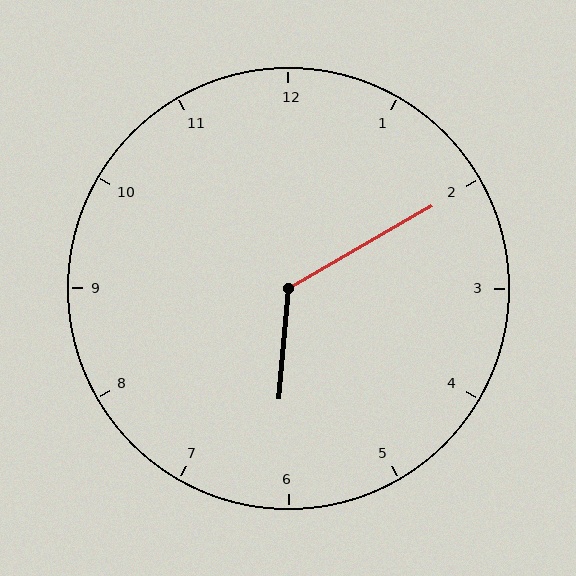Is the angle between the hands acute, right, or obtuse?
It is obtuse.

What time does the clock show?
6:10.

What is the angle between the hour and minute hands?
Approximately 125 degrees.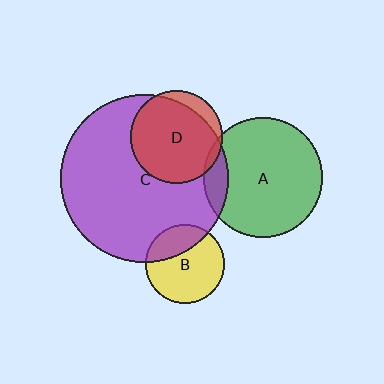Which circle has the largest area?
Circle C (purple).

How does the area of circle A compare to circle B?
Approximately 2.3 times.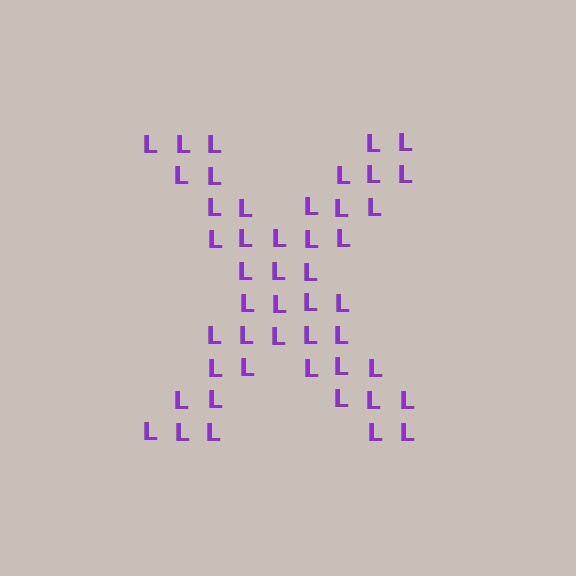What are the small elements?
The small elements are letter L's.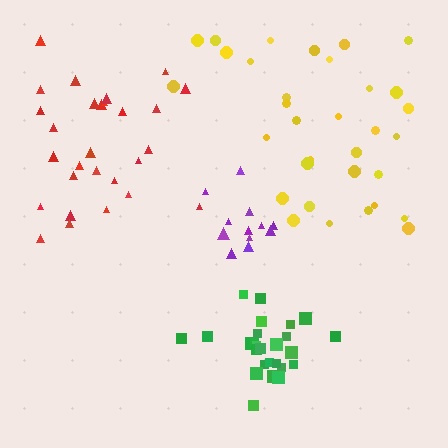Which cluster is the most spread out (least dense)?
Yellow.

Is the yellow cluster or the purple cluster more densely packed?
Purple.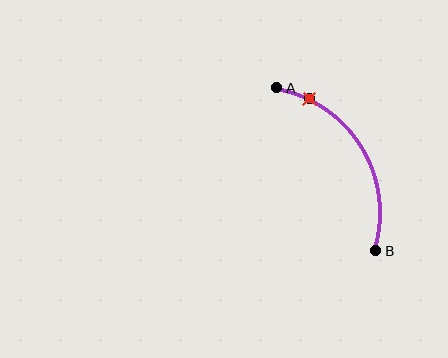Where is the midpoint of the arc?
The arc midpoint is the point on the curve farthest from the straight line joining A and B. It sits to the right of that line.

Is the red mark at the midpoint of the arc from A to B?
No. The red mark lies on the arc but is closer to endpoint A. The arc midpoint would be at the point on the curve equidistant along the arc from both A and B.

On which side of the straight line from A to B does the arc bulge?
The arc bulges to the right of the straight line connecting A and B.